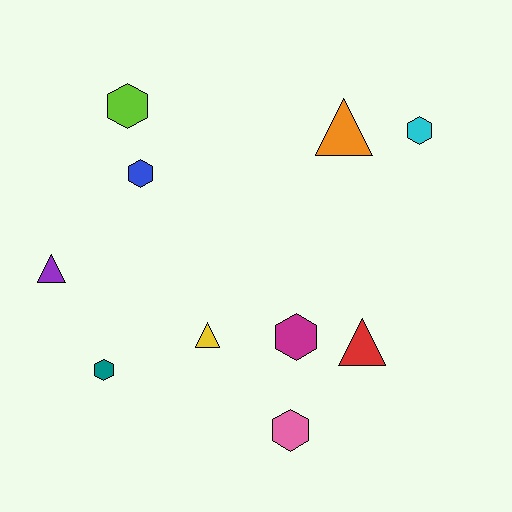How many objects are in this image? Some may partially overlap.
There are 10 objects.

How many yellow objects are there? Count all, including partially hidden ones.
There is 1 yellow object.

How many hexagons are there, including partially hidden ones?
There are 6 hexagons.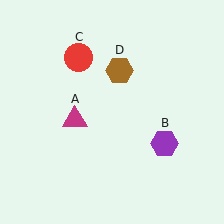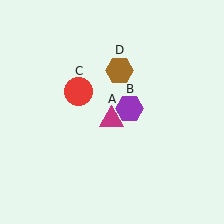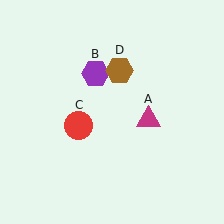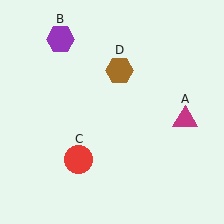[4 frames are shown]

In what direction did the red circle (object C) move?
The red circle (object C) moved down.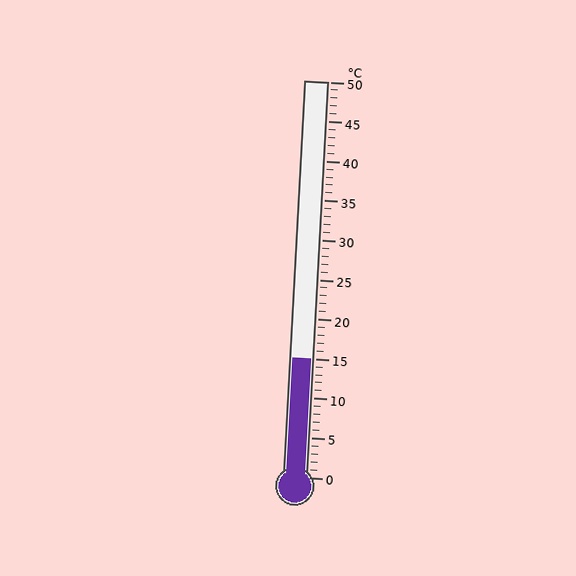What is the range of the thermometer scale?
The thermometer scale ranges from 0°C to 50°C.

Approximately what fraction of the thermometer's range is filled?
The thermometer is filled to approximately 30% of its range.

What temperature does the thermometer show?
The thermometer shows approximately 15°C.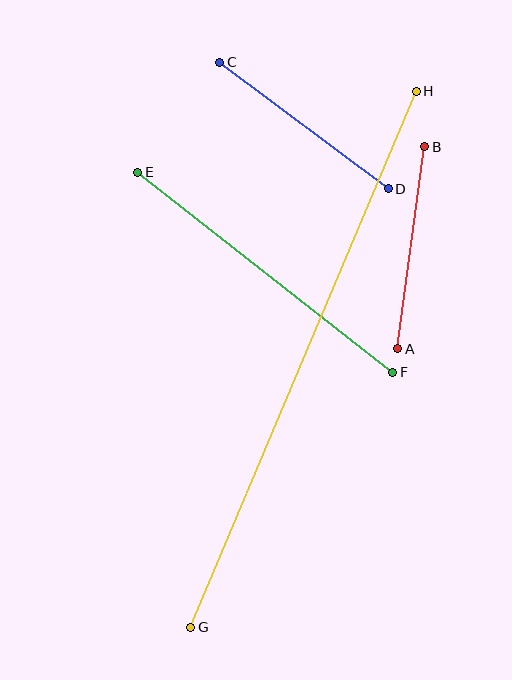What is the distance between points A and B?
The distance is approximately 204 pixels.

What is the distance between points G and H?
The distance is approximately 581 pixels.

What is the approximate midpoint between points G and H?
The midpoint is at approximately (304, 359) pixels.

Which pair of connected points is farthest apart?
Points G and H are farthest apart.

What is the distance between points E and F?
The distance is approximately 324 pixels.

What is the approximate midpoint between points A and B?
The midpoint is at approximately (411, 248) pixels.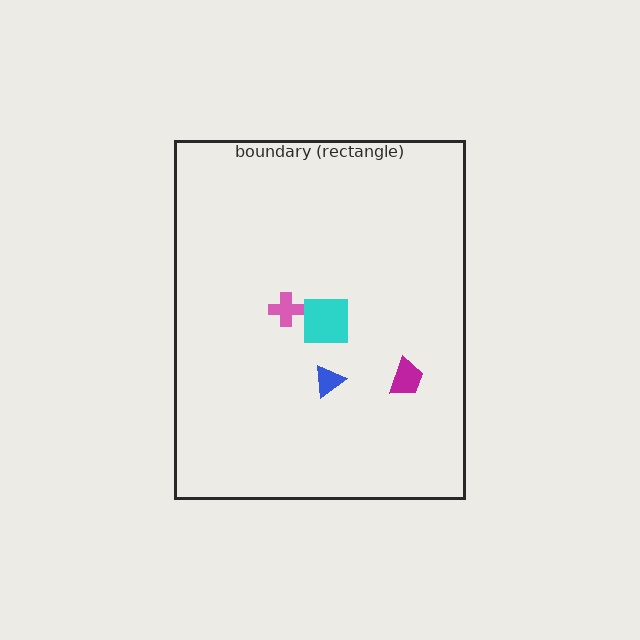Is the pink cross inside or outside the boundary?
Inside.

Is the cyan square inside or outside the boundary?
Inside.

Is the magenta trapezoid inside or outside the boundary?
Inside.